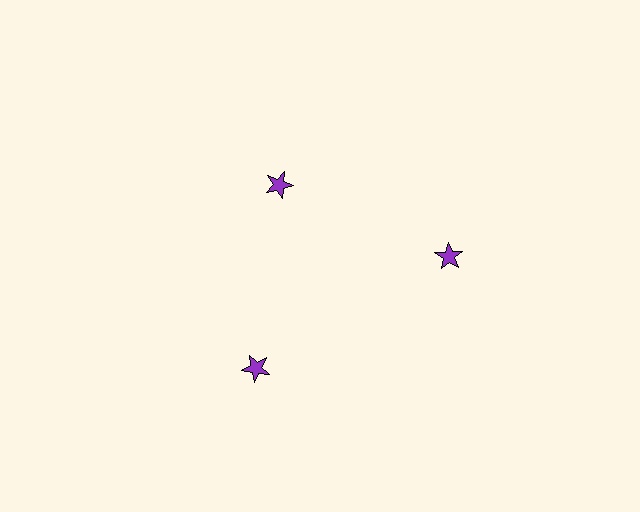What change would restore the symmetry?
The symmetry would be restored by moving it outward, back onto the ring so that all 3 stars sit at equal angles and equal distance from the center.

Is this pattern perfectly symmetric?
No. The 3 purple stars are arranged in a ring, but one element near the 11 o'clock position is pulled inward toward the center, breaking the 3-fold rotational symmetry.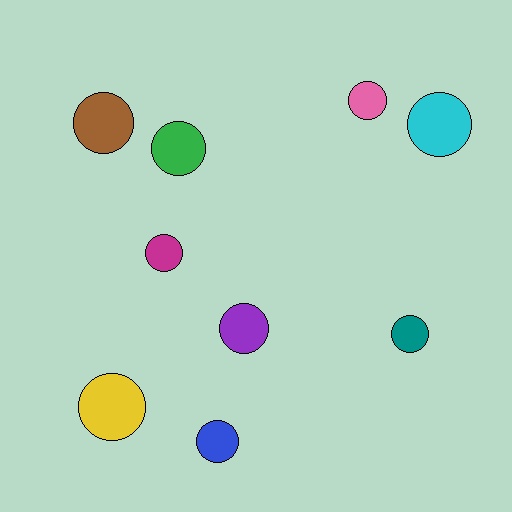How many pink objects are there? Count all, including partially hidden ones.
There is 1 pink object.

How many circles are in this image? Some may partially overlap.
There are 9 circles.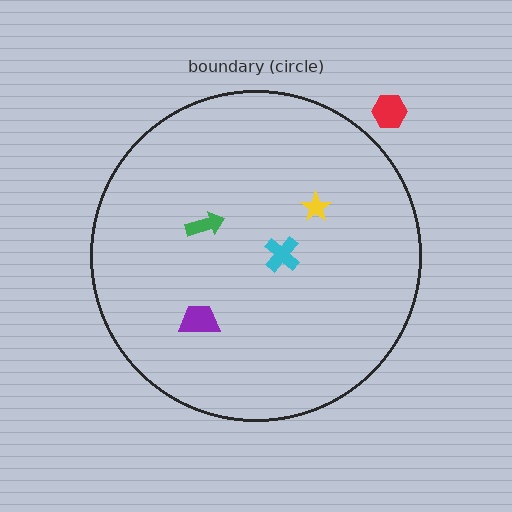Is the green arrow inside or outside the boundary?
Inside.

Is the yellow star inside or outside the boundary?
Inside.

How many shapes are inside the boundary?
4 inside, 1 outside.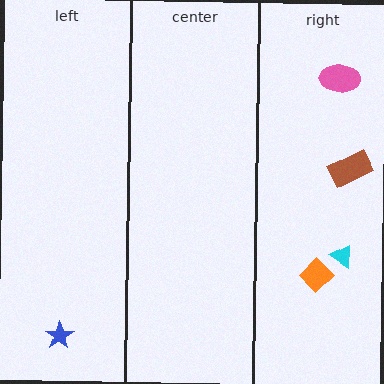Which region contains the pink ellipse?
The right region.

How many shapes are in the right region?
4.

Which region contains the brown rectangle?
The right region.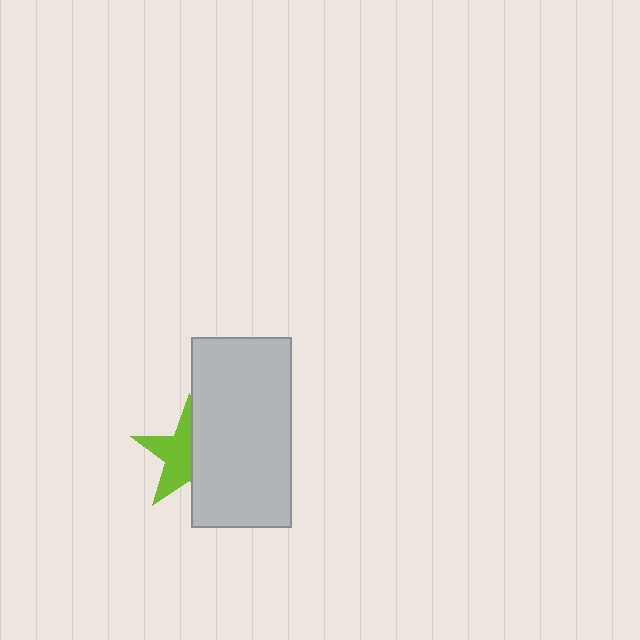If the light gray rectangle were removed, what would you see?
You would see the complete lime star.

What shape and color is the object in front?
The object in front is a light gray rectangle.